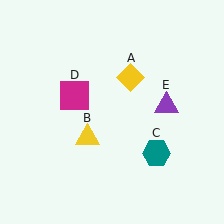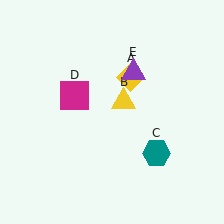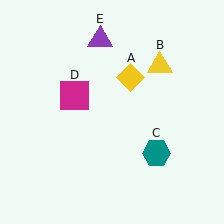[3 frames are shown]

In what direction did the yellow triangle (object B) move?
The yellow triangle (object B) moved up and to the right.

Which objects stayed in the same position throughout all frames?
Yellow diamond (object A) and teal hexagon (object C) and magenta square (object D) remained stationary.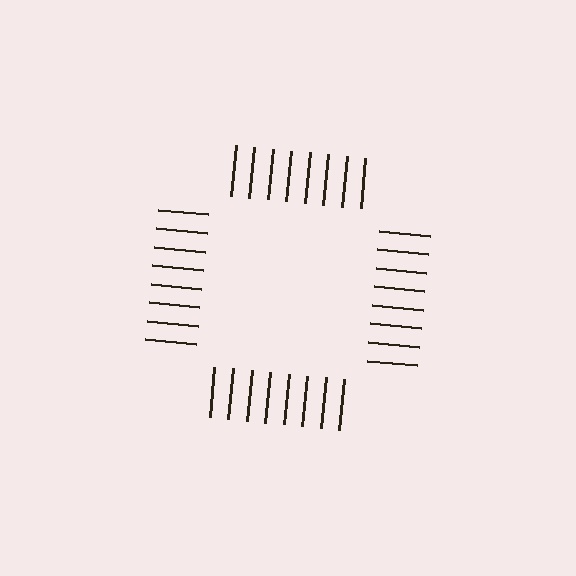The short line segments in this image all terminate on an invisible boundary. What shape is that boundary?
An illusory square — the line segments terminate on its edges but no continuous stroke is drawn.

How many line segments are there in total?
32 — 8 along each of the 4 edges.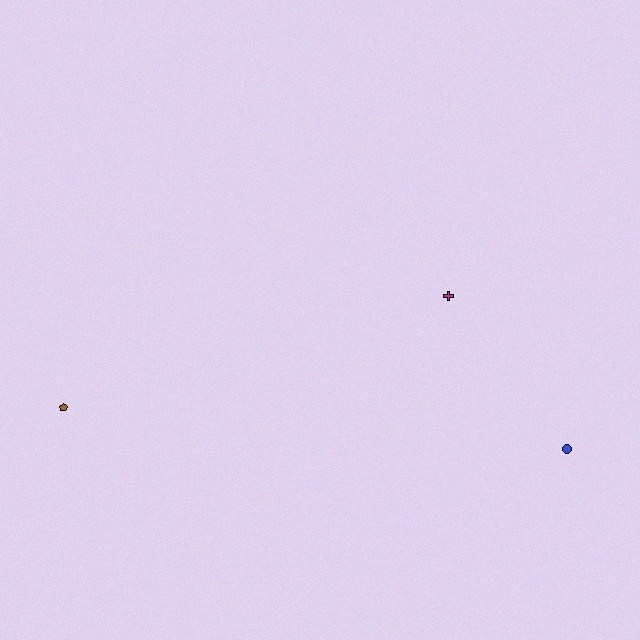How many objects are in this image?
There are 3 objects.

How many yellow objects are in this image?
There are no yellow objects.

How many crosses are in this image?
There is 1 cross.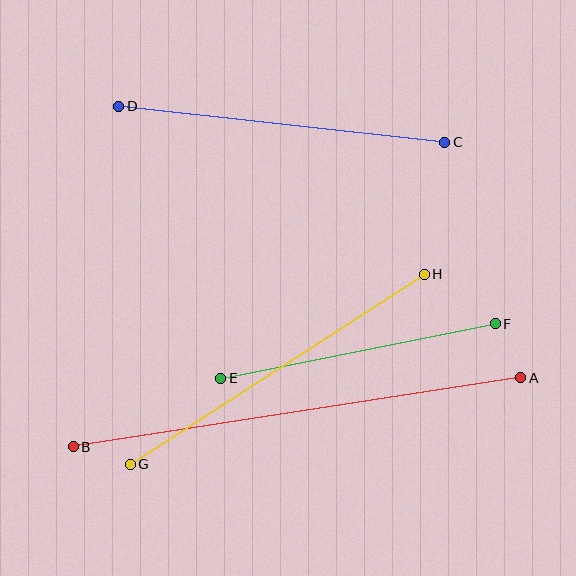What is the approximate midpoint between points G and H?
The midpoint is at approximately (277, 369) pixels.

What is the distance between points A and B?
The distance is approximately 453 pixels.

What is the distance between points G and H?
The distance is approximately 350 pixels.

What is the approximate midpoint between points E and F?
The midpoint is at approximately (358, 351) pixels.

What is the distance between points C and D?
The distance is approximately 328 pixels.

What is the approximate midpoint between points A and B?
The midpoint is at approximately (297, 412) pixels.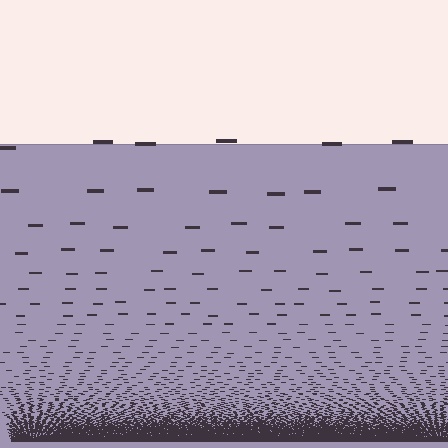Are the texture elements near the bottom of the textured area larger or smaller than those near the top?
Smaller. The gradient is inverted — elements near the bottom are smaller and denser.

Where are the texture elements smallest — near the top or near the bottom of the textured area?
Near the bottom.